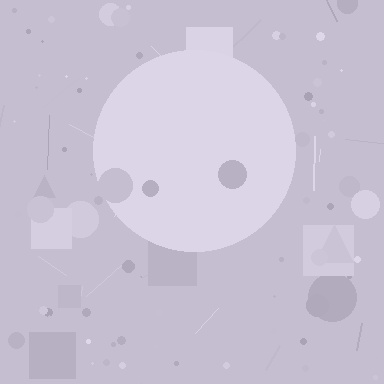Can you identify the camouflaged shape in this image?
The camouflaged shape is a circle.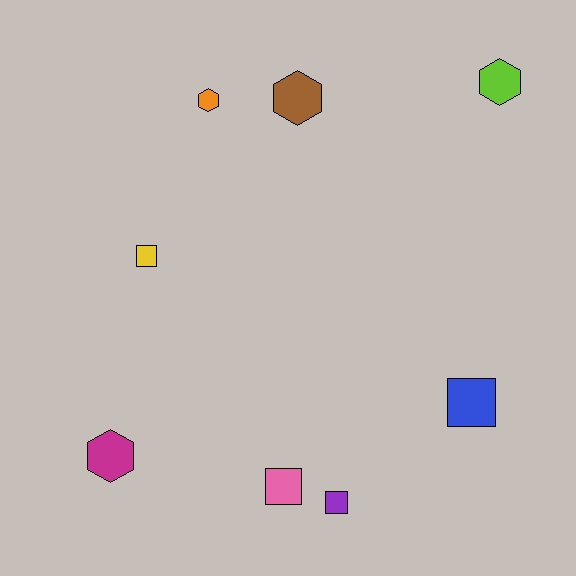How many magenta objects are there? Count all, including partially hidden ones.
There is 1 magenta object.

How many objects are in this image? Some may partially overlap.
There are 8 objects.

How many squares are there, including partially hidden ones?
There are 4 squares.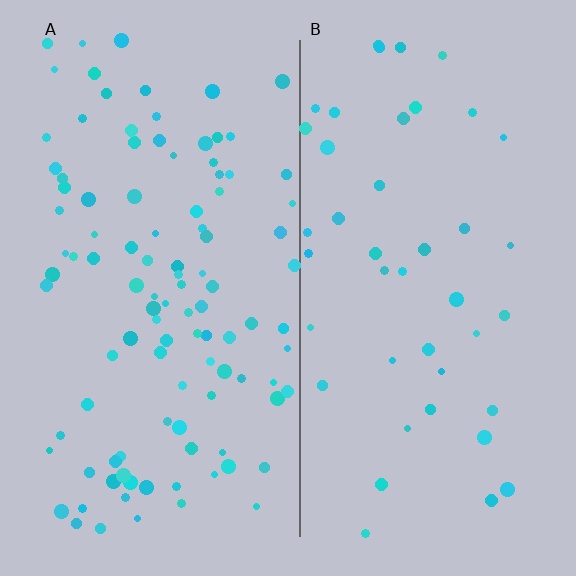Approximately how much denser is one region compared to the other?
Approximately 2.4× — region A over region B.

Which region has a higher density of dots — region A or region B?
A (the left).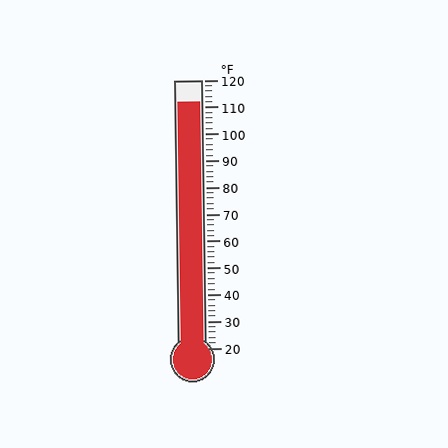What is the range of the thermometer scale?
The thermometer scale ranges from 20°F to 120°F.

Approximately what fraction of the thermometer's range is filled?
The thermometer is filled to approximately 90% of its range.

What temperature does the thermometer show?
The thermometer shows approximately 112°F.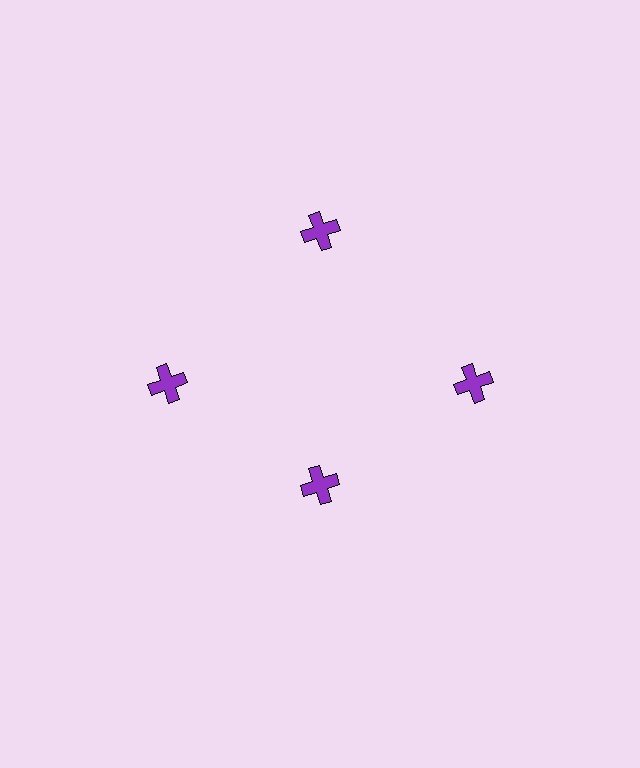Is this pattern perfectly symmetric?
No. The 4 purple crosses are arranged in a ring, but one element near the 6 o'clock position is pulled inward toward the center, breaking the 4-fold rotational symmetry.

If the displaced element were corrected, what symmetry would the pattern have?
It would have 4-fold rotational symmetry — the pattern would map onto itself every 90 degrees.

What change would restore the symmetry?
The symmetry would be restored by moving it outward, back onto the ring so that all 4 crosses sit at equal angles and equal distance from the center.